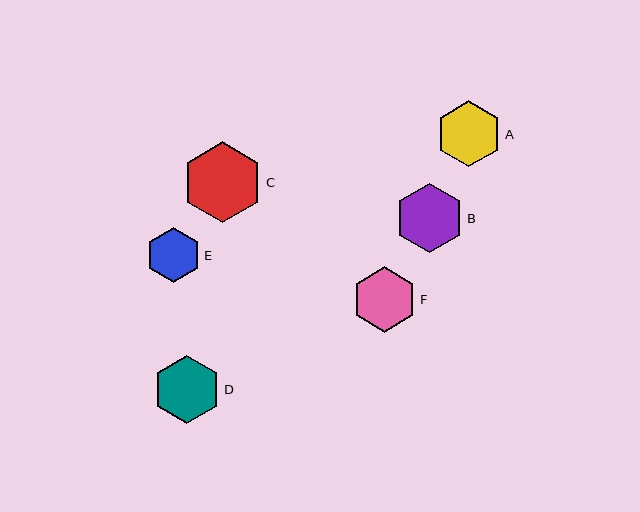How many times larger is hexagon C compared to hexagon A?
Hexagon C is approximately 1.2 times the size of hexagon A.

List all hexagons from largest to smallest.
From largest to smallest: C, B, D, A, F, E.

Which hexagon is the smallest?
Hexagon E is the smallest with a size of approximately 55 pixels.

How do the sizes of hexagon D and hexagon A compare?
Hexagon D and hexagon A are approximately the same size.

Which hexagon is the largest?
Hexagon C is the largest with a size of approximately 81 pixels.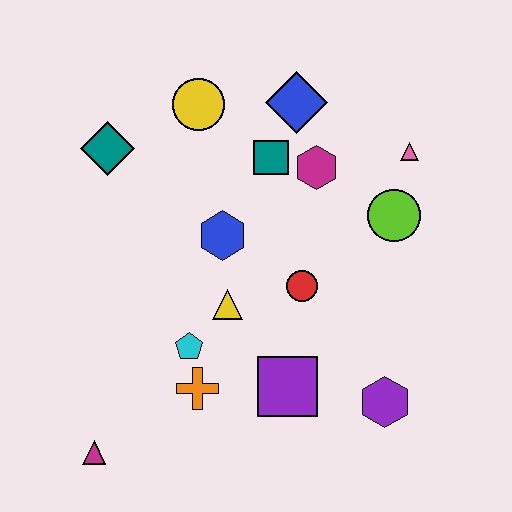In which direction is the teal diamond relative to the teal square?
The teal diamond is to the left of the teal square.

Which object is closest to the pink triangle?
The lime circle is closest to the pink triangle.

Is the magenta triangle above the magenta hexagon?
No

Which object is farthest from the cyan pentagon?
The pink triangle is farthest from the cyan pentagon.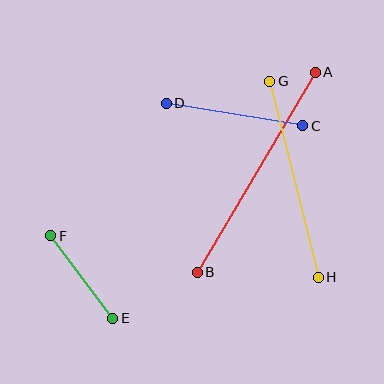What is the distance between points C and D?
The distance is approximately 138 pixels.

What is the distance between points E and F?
The distance is approximately 103 pixels.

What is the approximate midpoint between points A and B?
The midpoint is at approximately (256, 172) pixels.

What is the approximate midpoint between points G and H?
The midpoint is at approximately (294, 179) pixels.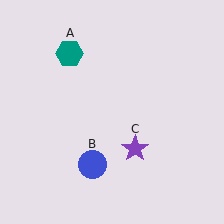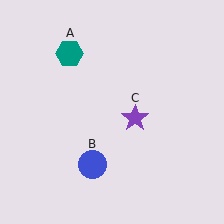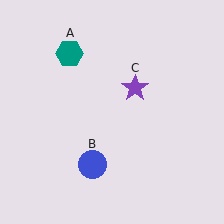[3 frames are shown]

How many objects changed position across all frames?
1 object changed position: purple star (object C).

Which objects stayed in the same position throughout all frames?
Teal hexagon (object A) and blue circle (object B) remained stationary.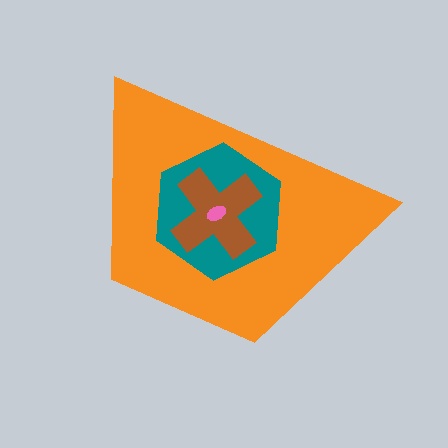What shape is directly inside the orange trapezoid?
The teal hexagon.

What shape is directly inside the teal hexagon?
The brown cross.